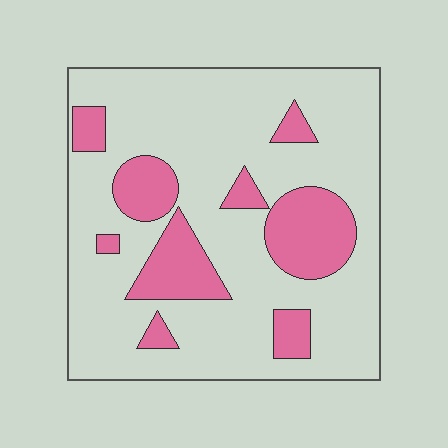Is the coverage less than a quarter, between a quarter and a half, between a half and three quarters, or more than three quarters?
Less than a quarter.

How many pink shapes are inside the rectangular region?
9.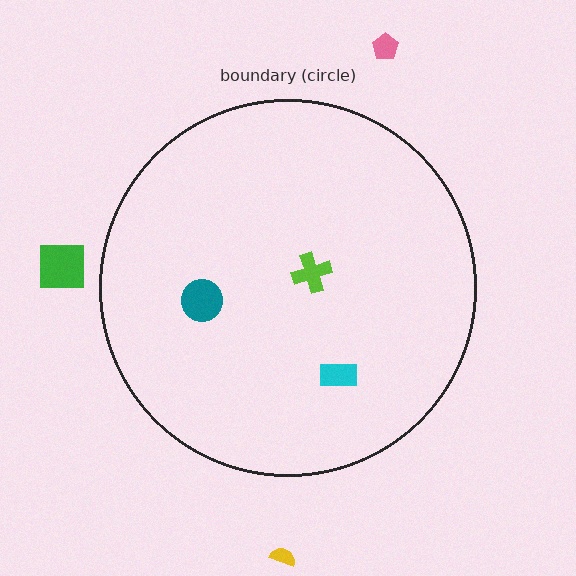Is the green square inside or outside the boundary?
Outside.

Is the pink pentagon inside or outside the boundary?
Outside.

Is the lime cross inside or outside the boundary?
Inside.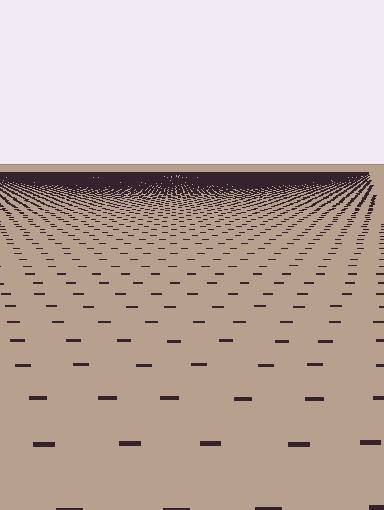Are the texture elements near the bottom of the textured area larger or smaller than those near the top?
Larger. Near the bottom, elements are closer to the viewer and appear at a bigger on-screen size.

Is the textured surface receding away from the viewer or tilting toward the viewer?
The surface is receding away from the viewer. Texture elements get smaller and denser toward the top.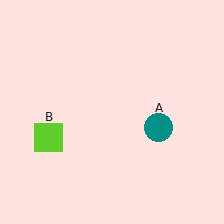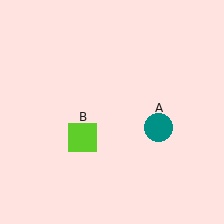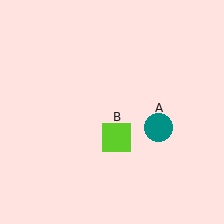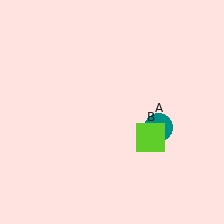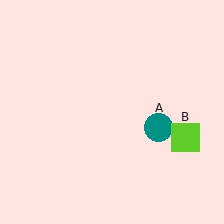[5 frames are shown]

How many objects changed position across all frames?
1 object changed position: lime square (object B).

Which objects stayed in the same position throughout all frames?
Teal circle (object A) remained stationary.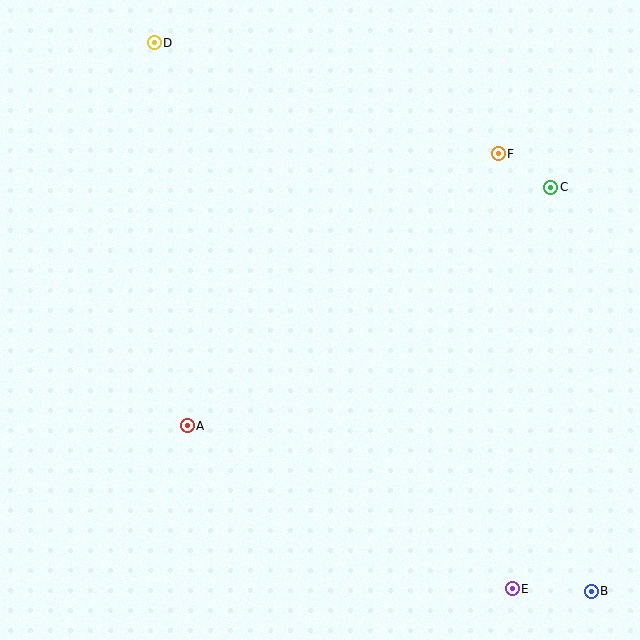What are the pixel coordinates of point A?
Point A is at (187, 426).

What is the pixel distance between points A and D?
The distance between A and D is 385 pixels.